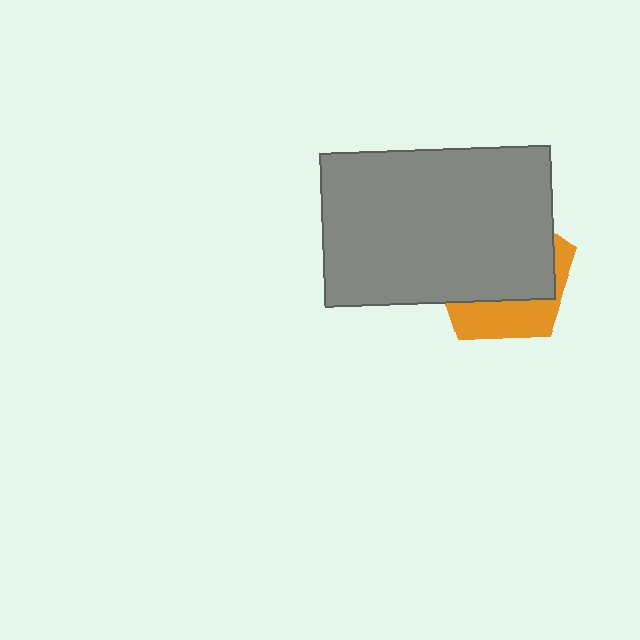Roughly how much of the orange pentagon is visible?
A small part of it is visible (roughly 32%).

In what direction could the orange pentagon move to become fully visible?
The orange pentagon could move down. That would shift it out from behind the gray rectangle entirely.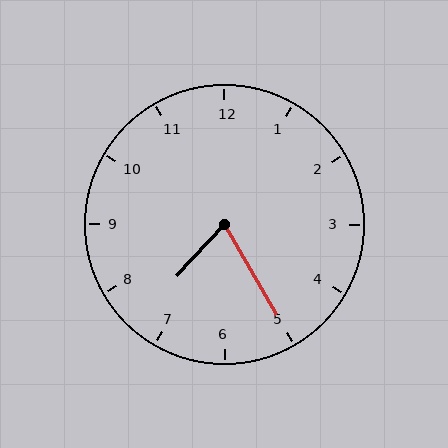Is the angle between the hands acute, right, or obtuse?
It is acute.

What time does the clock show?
7:25.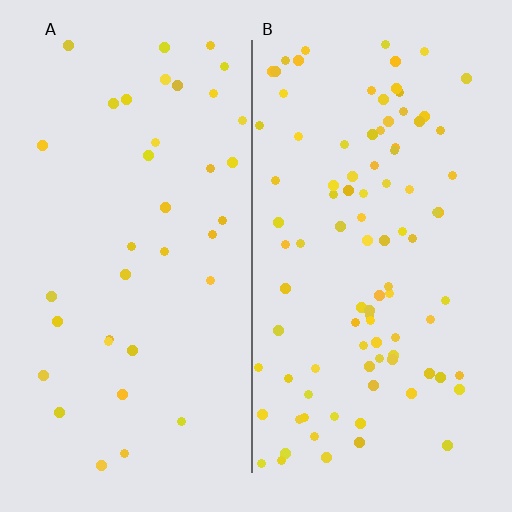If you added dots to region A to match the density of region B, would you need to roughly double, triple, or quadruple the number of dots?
Approximately triple.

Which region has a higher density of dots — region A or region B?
B (the right).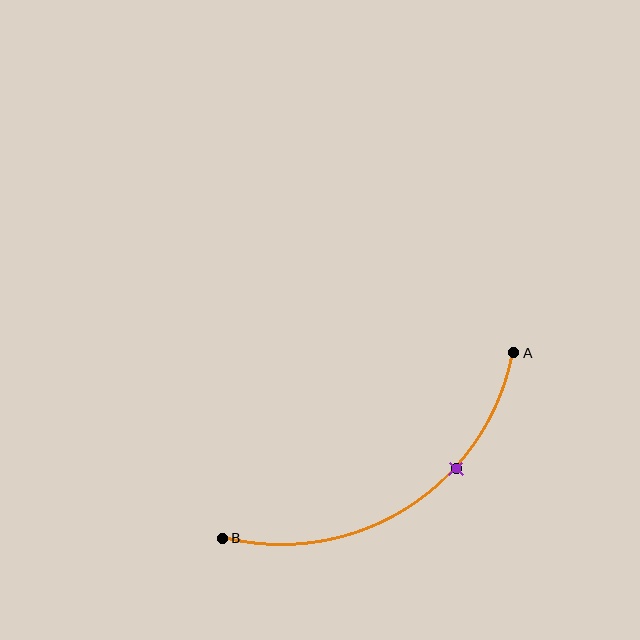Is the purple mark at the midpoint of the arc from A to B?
No. The purple mark lies on the arc but is closer to endpoint A. The arc midpoint would be at the point on the curve equidistant along the arc from both A and B.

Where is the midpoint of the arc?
The arc midpoint is the point on the curve farthest from the straight line joining A and B. It sits below that line.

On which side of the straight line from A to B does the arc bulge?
The arc bulges below the straight line connecting A and B.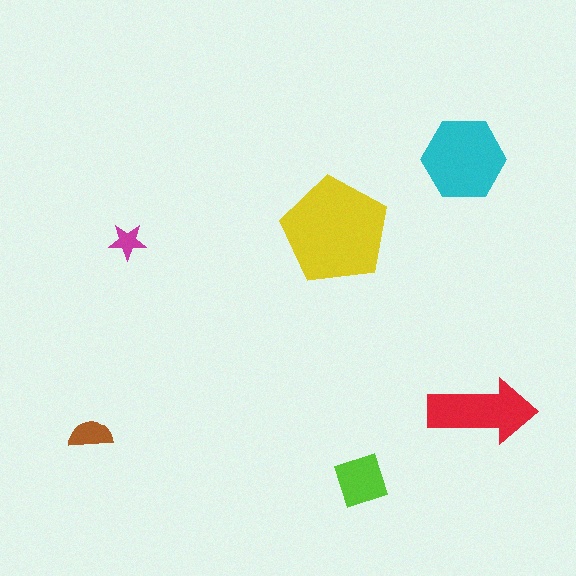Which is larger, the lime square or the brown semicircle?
The lime square.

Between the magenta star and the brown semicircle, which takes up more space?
The brown semicircle.